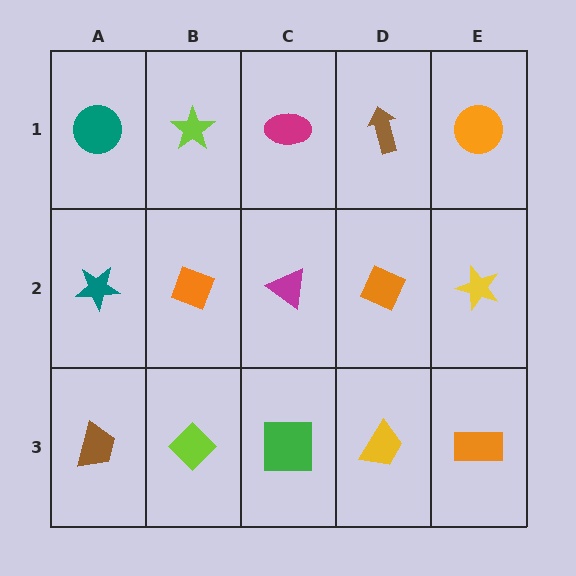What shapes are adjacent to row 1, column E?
A yellow star (row 2, column E), a brown arrow (row 1, column D).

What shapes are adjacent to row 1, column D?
An orange diamond (row 2, column D), a magenta ellipse (row 1, column C), an orange circle (row 1, column E).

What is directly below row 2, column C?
A green square.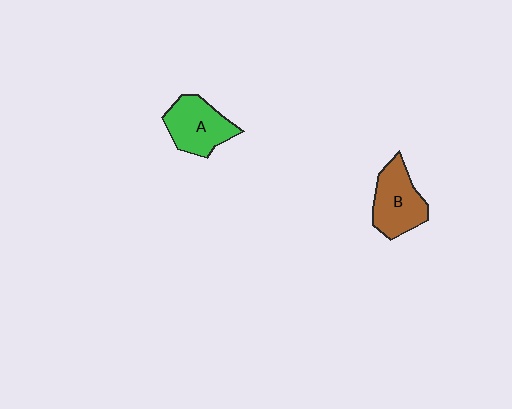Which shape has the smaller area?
Shape A (green).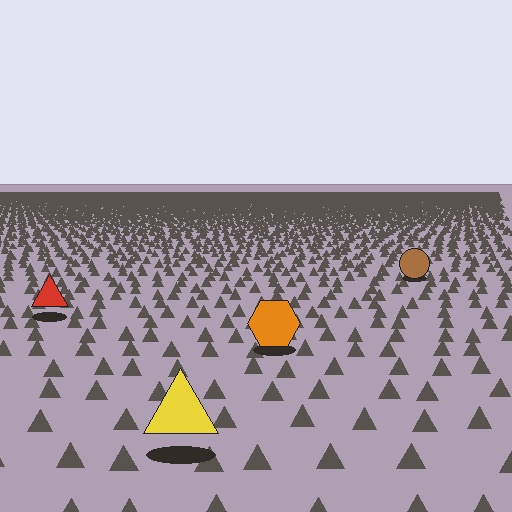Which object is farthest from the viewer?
The brown circle is farthest from the viewer. It appears smaller and the ground texture around it is denser.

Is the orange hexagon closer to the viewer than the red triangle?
Yes. The orange hexagon is closer — you can tell from the texture gradient: the ground texture is coarser near it.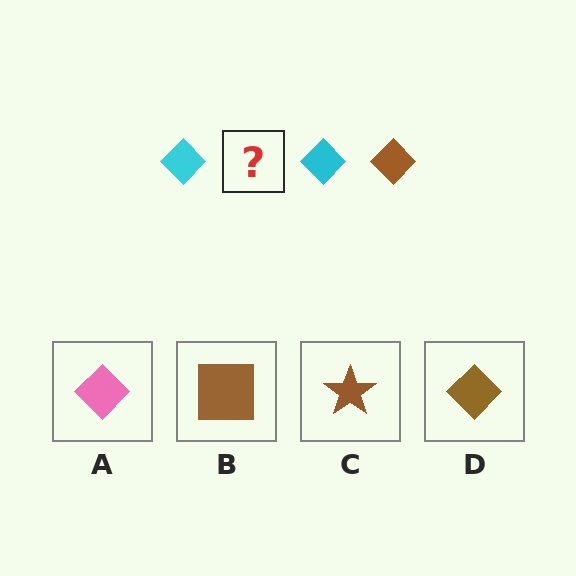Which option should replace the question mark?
Option D.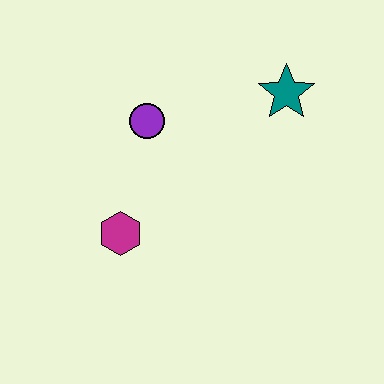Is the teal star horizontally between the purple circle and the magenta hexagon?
No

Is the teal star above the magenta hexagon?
Yes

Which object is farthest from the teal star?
The magenta hexagon is farthest from the teal star.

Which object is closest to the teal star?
The purple circle is closest to the teal star.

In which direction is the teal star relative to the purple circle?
The teal star is to the right of the purple circle.